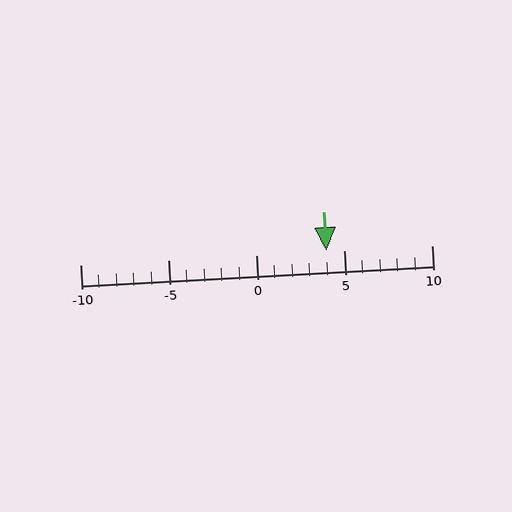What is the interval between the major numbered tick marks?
The major tick marks are spaced 5 units apart.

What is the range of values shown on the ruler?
The ruler shows values from -10 to 10.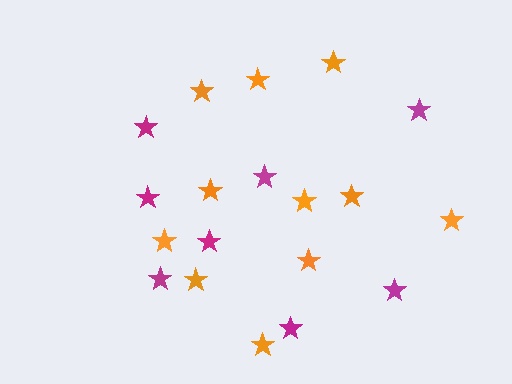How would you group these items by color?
There are 2 groups: one group of magenta stars (8) and one group of orange stars (11).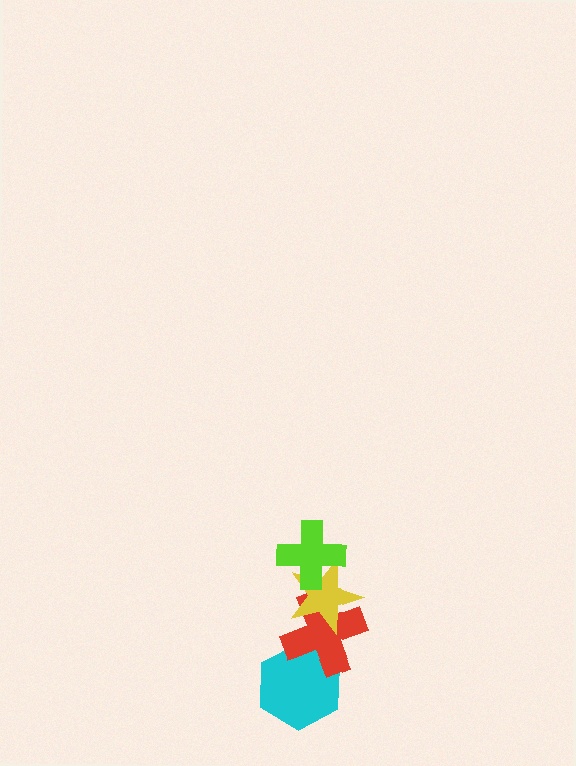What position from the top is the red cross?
The red cross is 3rd from the top.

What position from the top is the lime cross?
The lime cross is 1st from the top.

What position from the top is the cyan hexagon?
The cyan hexagon is 4th from the top.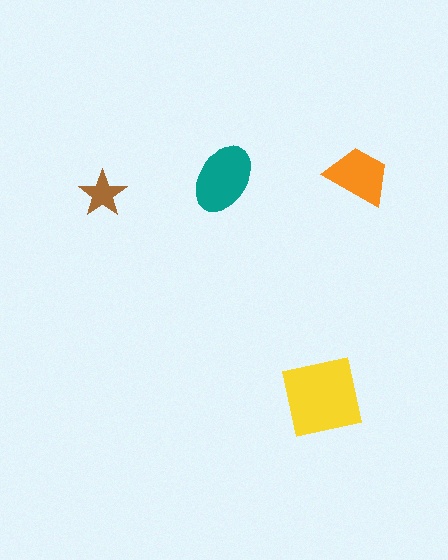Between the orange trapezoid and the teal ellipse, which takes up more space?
The teal ellipse.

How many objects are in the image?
There are 4 objects in the image.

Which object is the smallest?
The brown star.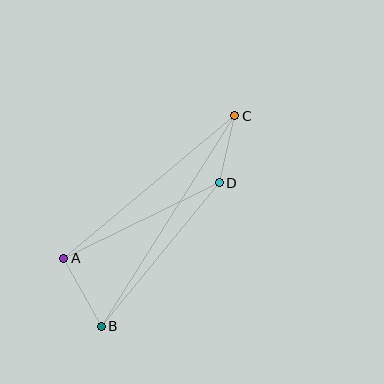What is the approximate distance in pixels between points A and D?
The distance between A and D is approximately 173 pixels.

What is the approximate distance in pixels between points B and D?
The distance between B and D is approximately 186 pixels.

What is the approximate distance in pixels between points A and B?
The distance between A and B is approximately 78 pixels.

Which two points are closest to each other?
Points C and D are closest to each other.